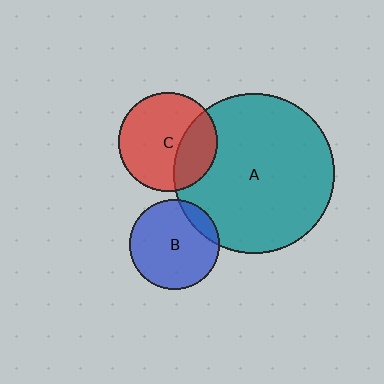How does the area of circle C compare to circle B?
Approximately 1.2 times.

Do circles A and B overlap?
Yes.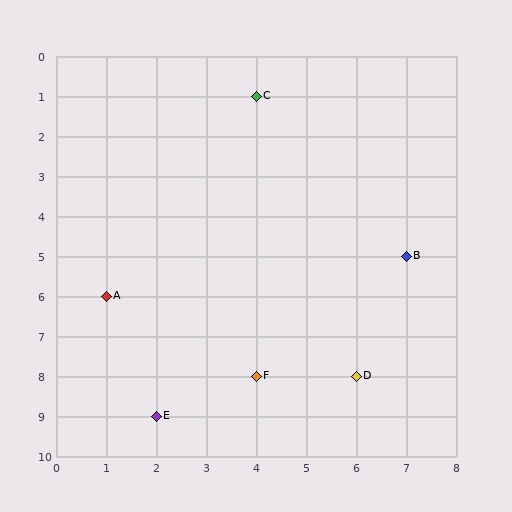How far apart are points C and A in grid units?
Points C and A are 3 columns and 5 rows apart (about 5.8 grid units diagonally).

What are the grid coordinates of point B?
Point B is at grid coordinates (7, 5).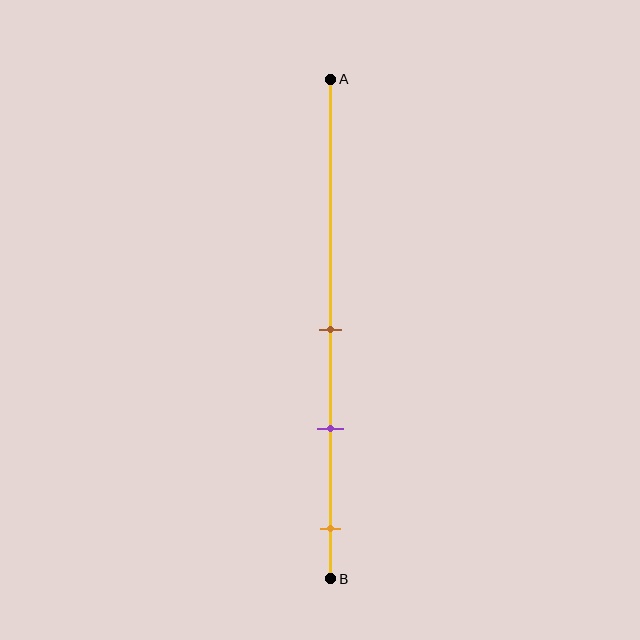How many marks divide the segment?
There are 3 marks dividing the segment.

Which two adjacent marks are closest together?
The brown and purple marks are the closest adjacent pair.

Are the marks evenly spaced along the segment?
Yes, the marks are approximately evenly spaced.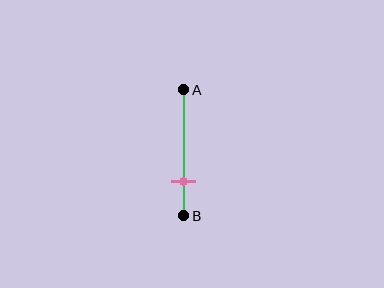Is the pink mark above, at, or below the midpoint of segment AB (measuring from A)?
The pink mark is below the midpoint of segment AB.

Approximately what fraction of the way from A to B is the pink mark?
The pink mark is approximately 75% of the way from A to B.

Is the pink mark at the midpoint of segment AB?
No, the mark is at about 75% from A, not at the 50% midpoint.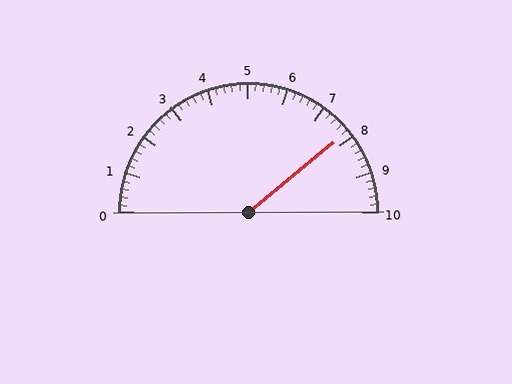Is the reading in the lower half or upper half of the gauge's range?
The reading is in the upper half of the range (0 to 10).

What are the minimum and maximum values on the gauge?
The gauge ranges from 0 to 10.